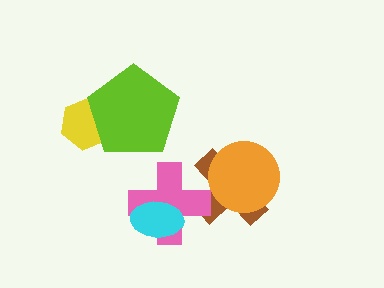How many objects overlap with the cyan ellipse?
1 object overlaps with the cyan ellipse.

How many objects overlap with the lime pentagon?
1 object overlaps with the lime pentagon.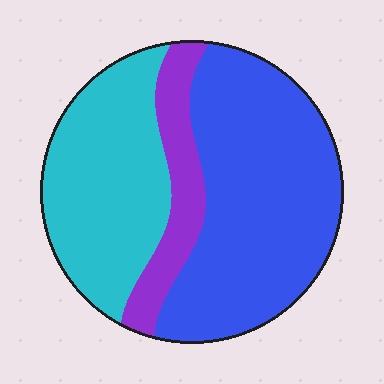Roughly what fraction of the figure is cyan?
Cyan covers 35% of the figure.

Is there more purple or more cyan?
Cyan.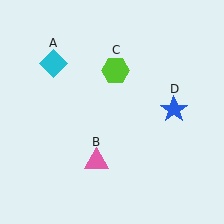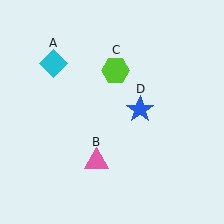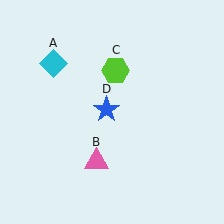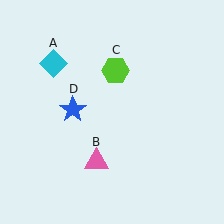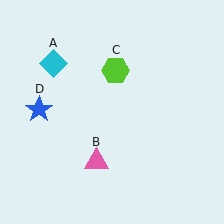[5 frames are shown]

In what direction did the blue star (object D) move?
The blue star (object D) moved left.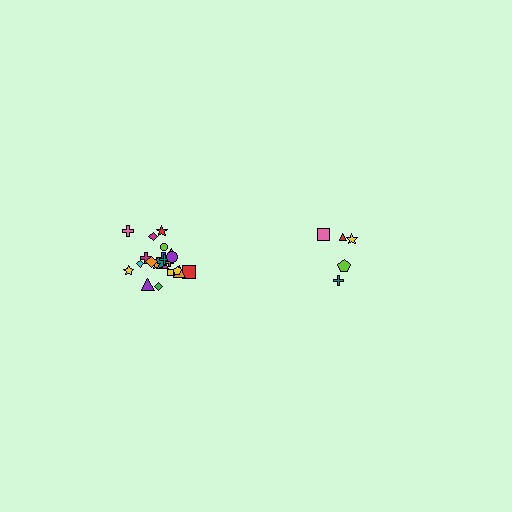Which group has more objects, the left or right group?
The left group.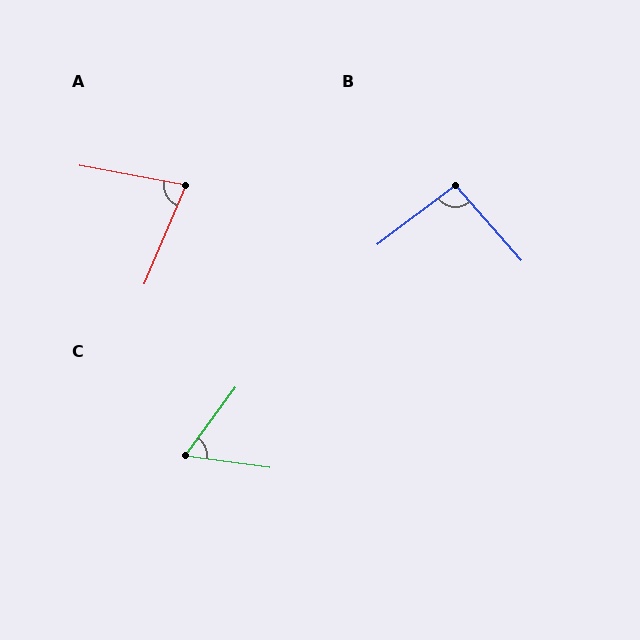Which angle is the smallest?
C, at approximately 62 degrees.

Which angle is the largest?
B, at approximately 94 degrees.